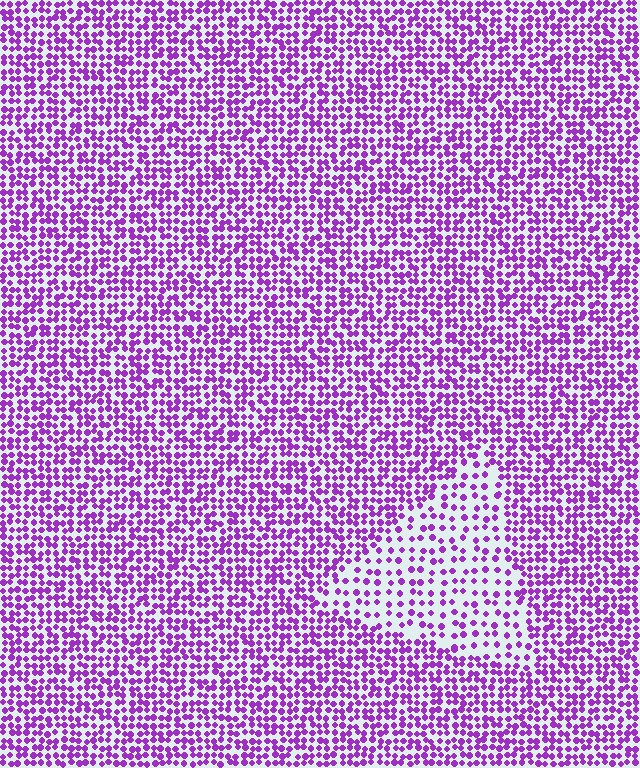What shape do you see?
I see a triangle.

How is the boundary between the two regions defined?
The boundary is defined by a change in element density (approximately 2.0x ratio). All elements are the same color, size, and shape.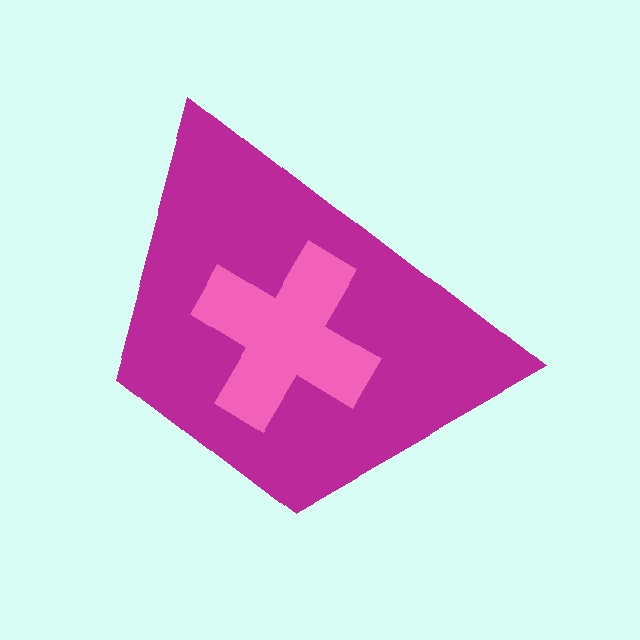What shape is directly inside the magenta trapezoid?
The pink cross.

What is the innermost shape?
The pink cross.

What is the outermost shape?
The magenta trapezoid.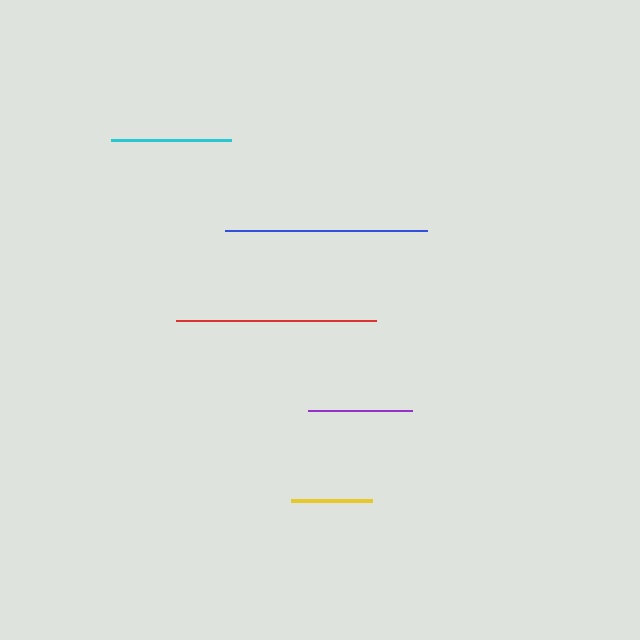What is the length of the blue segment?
The blue segment is approximately 202 pixels long.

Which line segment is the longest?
The blue line is the longest at approximately 202 pixels.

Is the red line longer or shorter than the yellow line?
The red line is longer than the yellow line.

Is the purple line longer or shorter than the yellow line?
The purple line is longer than the yellow line.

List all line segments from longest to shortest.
From longest to shortest: blue, red, cyan, purple, yellow.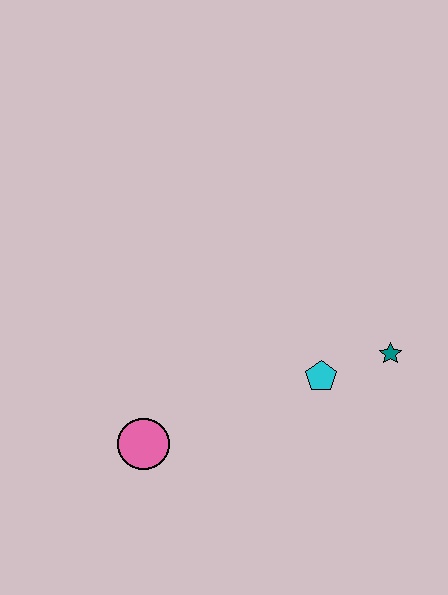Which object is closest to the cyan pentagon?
The teal star is closest to the cyan pentagon.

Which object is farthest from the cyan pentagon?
The pink circle is farthest from the cyan pentagon.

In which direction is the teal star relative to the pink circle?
The teal star is to the right of the pink circle.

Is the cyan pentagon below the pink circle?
No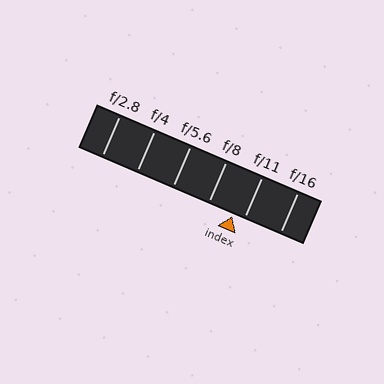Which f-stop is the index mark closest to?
The index mark is closest to f/11.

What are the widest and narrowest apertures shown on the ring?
The widest aperture shown is f/2.8 and the narrowest is f/16.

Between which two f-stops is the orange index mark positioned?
The index mark is between f/8 and f/11.